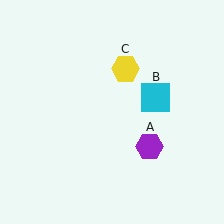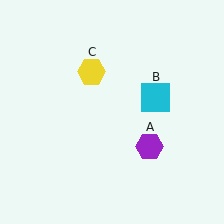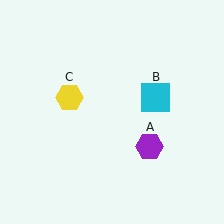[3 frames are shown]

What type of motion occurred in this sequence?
The yellow hexagon (object C) rotated counterclockwise around the center of the scene.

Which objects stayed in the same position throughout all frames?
Purple hexagon (object A) and cyan square (object B) remained stationary.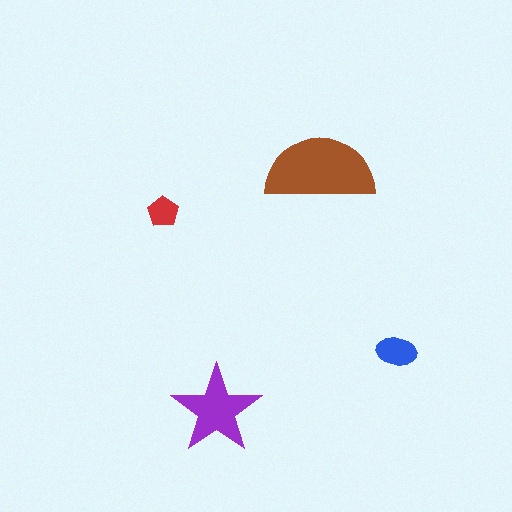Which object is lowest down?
The purple star is bottommost.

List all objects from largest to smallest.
The brown semicircle, the purple star, the blue ellipse, the red pentagon.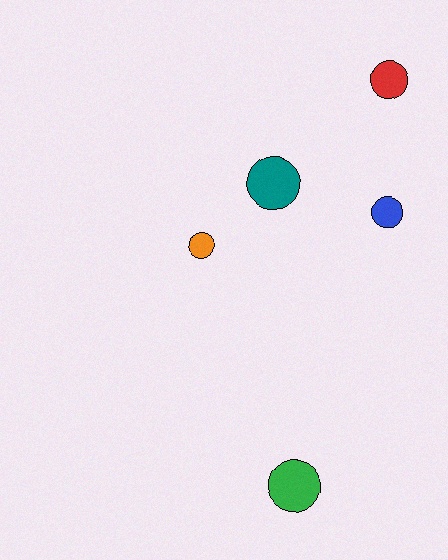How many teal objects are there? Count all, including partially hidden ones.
There is 1 teal object.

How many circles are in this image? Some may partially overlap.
There are 5 circles.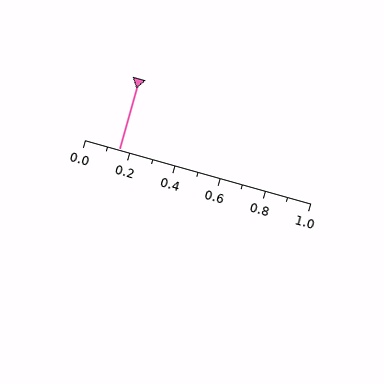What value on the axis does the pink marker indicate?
The marker indicates approximately 0.15.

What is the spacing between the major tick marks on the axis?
The major ticks are spaced 0.2 apart.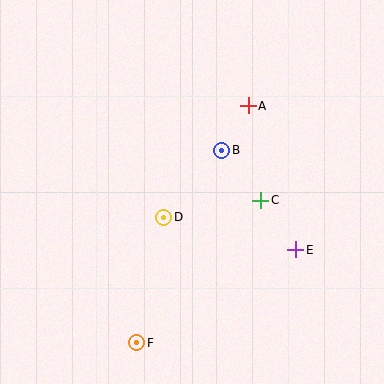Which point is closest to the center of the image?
Point D at (164, 217) is closest to the center.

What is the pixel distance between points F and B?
The distance between F and B is 210 pixels.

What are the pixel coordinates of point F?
Point F is at (137, 343).